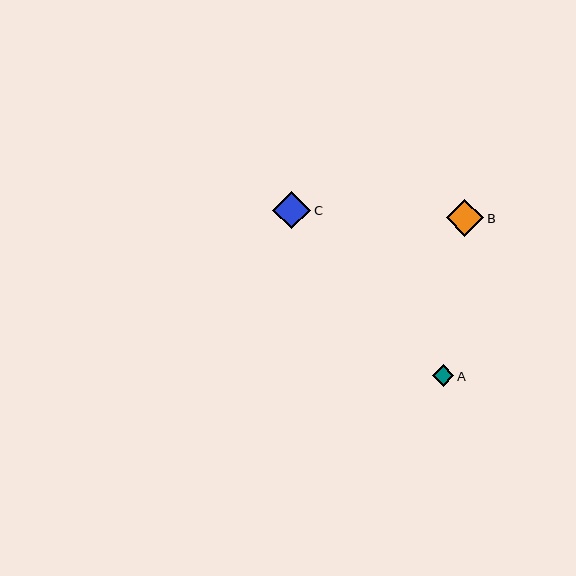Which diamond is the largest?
Diamond C is the largest with a size of approximately 38 pixels.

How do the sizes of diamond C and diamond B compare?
Diamond C and diamond B are approximately the same size.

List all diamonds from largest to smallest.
From largest to smallest: C, B, A.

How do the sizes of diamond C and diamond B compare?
Diamond C and diamond B are approximately the same size.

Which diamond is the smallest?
Diamond A is the smallest with a size of approximately 21 pixels.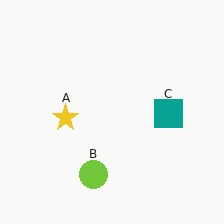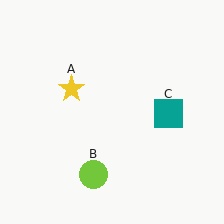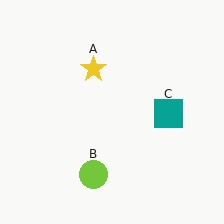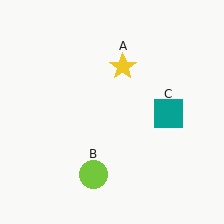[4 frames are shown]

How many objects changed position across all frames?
1 object changed position: yellow star (object A).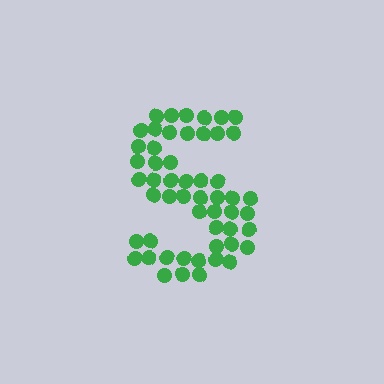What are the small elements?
The small elements are circles.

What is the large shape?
The large shape is the letter S.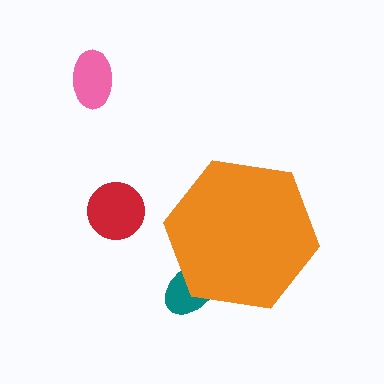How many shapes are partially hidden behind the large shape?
1 shape is partially hidden.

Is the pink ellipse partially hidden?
No, the pink ellipse is fully visible.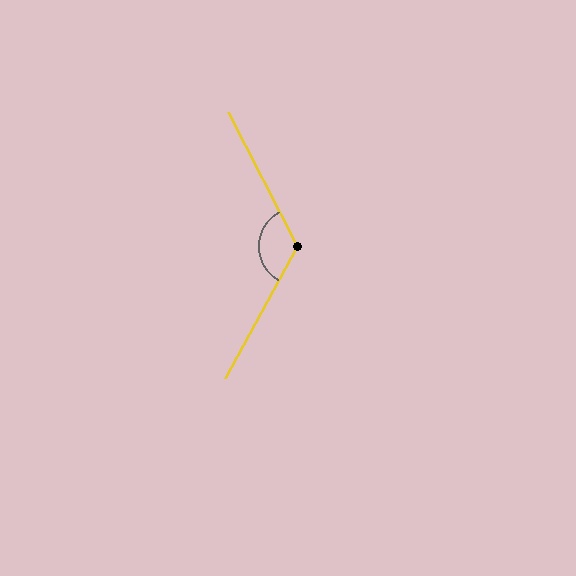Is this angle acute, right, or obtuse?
It is obtuse.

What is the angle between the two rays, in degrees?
Approximately 124 degrees.